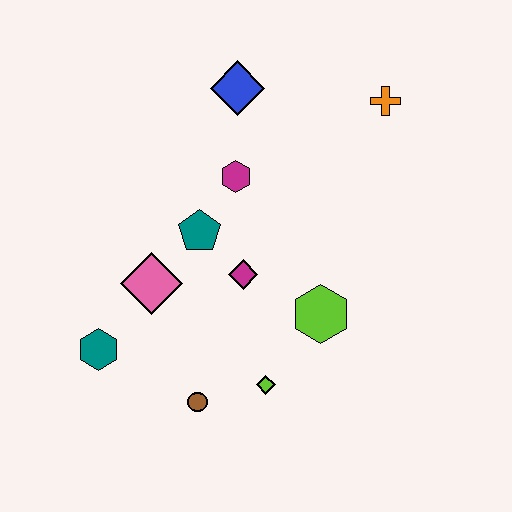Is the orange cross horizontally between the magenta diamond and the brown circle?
No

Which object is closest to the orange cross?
The blue diamond is closest to the orange cross.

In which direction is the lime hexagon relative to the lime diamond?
The lime hexagon is above the lime diamond.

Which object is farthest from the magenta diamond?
The orange cross is farthest from the magenta diamond.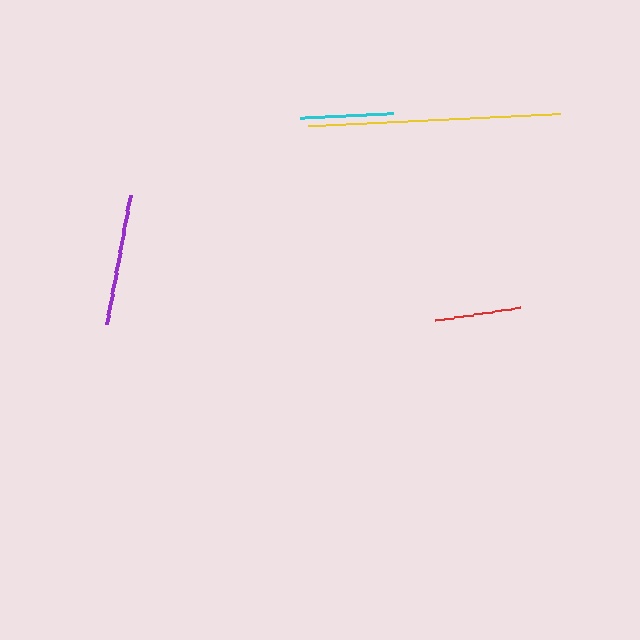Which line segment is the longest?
The yellow line is the longest at approximately 253 pixels.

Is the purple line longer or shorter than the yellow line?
The yellow line is longer than the purple line.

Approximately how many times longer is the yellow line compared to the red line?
The yellow line is approximately 2.9 times the length of the red line.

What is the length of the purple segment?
The purple segment is approximately 132 pixels long.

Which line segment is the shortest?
The red line is the shortest at approximately 86 pixels.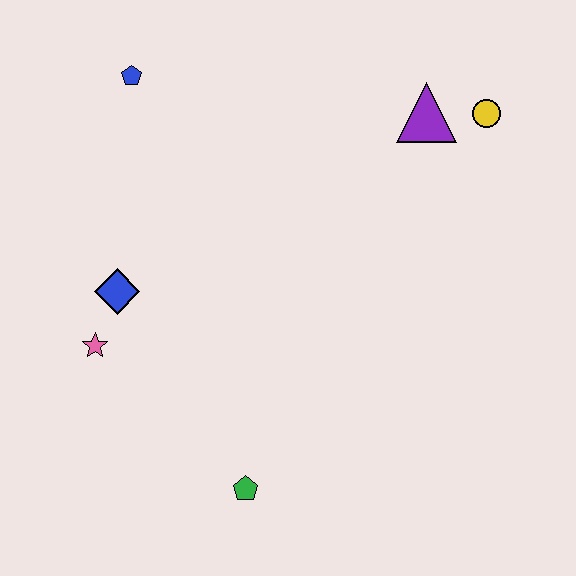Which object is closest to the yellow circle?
The purple triangle is closest to the yellow circle.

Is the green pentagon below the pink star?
Yes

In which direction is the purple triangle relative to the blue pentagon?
The purple triangle is to the right of the blue pentagon.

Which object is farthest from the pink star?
The yellow circle is farthest from the pink star.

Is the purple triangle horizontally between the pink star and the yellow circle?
Yes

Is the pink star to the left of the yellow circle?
Yes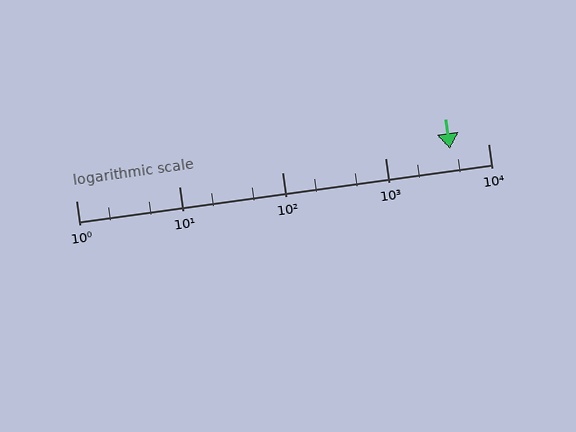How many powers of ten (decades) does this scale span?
The scale spans 4 decades, from 1 to 10000.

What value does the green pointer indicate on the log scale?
The pointer indicates approximately 4300.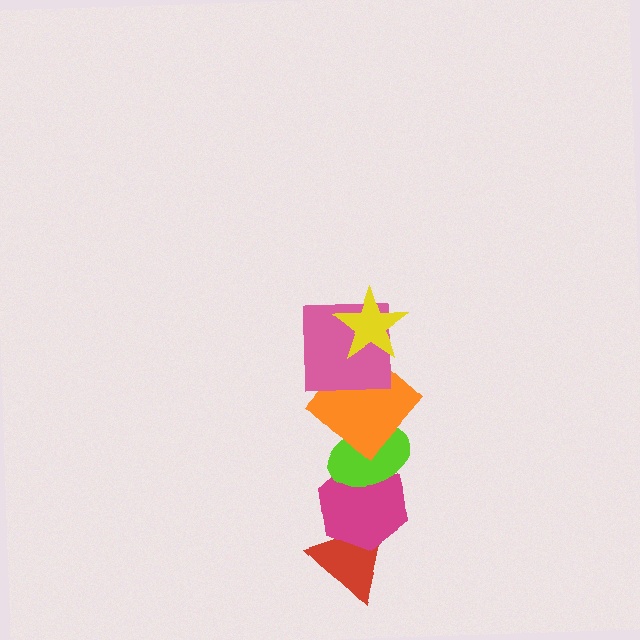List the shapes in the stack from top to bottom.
From top to bottom: the yellow star, the pink square, the orange diamond, the lime ellipse, the magenta hexagon, the red triangle.